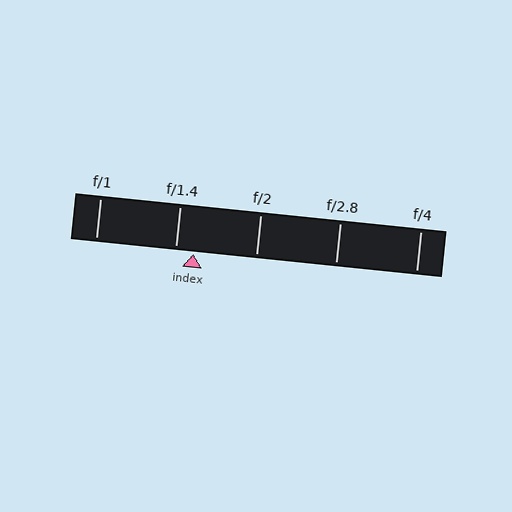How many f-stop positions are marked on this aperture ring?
There are 5 f-stop positions marked.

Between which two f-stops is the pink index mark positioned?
The index mark is between f/1.4 and f/2.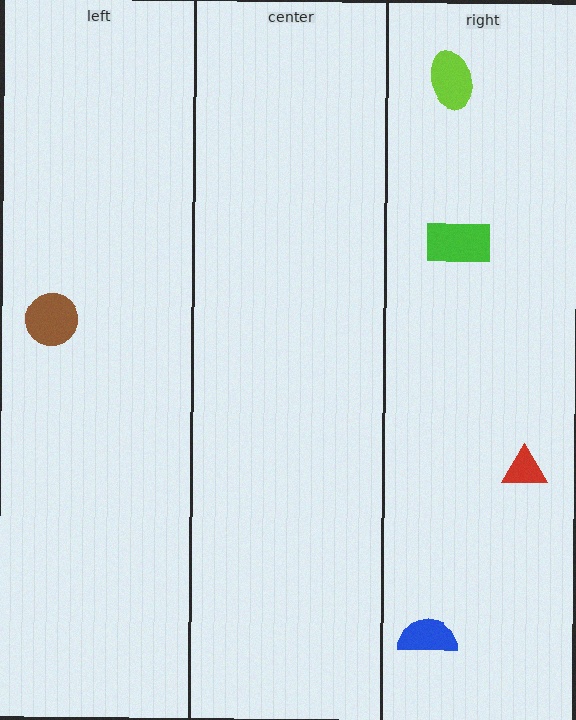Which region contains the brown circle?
The left region.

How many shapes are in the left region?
1.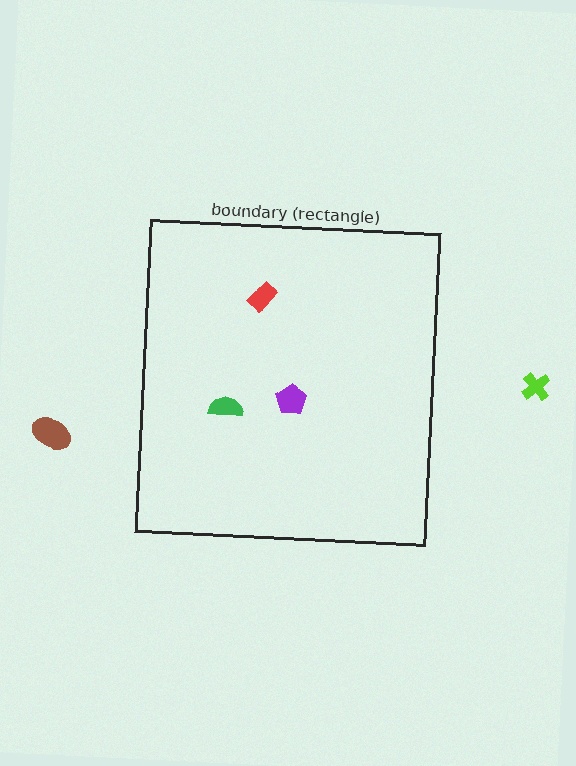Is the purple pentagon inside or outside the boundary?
Inside.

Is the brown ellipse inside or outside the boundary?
Outside.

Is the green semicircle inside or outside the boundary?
Inside.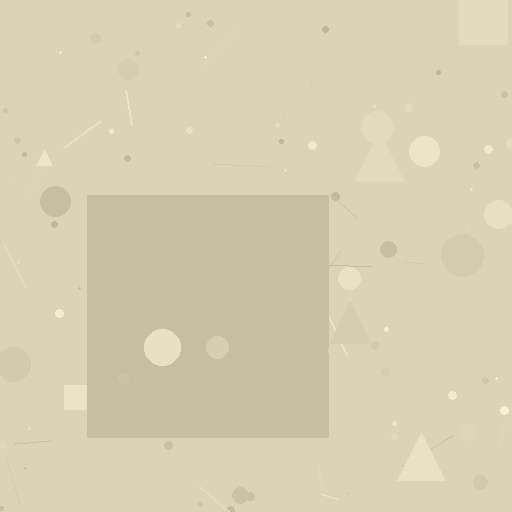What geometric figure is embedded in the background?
A square is embedded in the background.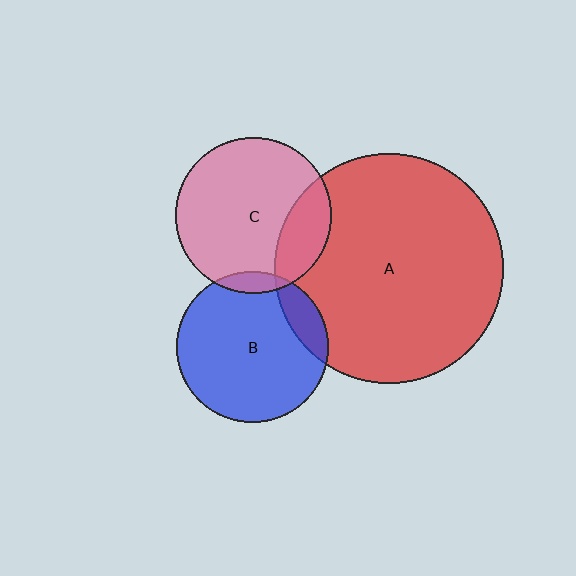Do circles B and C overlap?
Yes.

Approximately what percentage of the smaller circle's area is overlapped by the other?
Approximately 5%.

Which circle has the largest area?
Circle A (red).